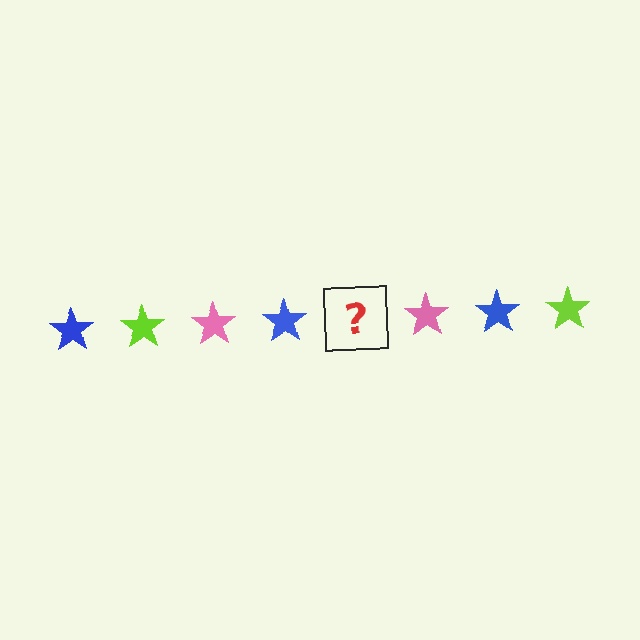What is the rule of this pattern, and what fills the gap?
The rule is that the pattern cycles through blue, lime, pink stars. The gap should be filled with a lime star.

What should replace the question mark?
The question mark should be replaced with a lime star.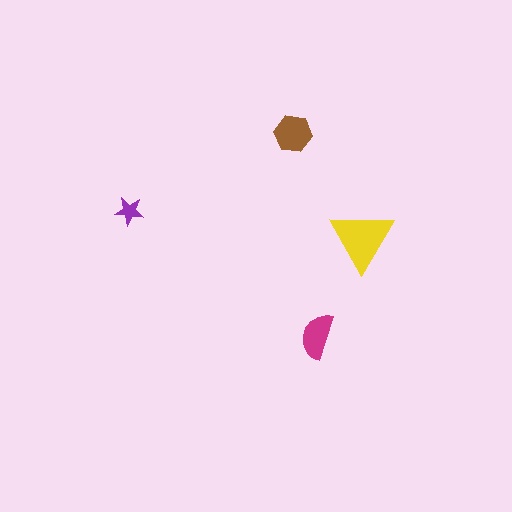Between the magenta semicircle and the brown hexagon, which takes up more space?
The brown hexagon.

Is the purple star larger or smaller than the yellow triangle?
Smaller.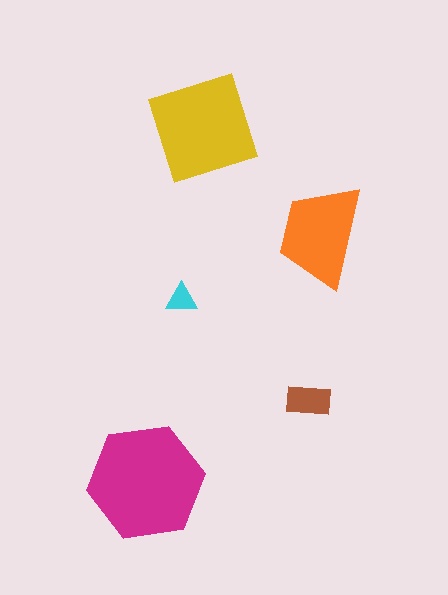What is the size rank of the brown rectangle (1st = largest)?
4th.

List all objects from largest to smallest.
The magenta hexagon, the yellow square, the orange trapezoid, the brown rectangle, the cyan triangle.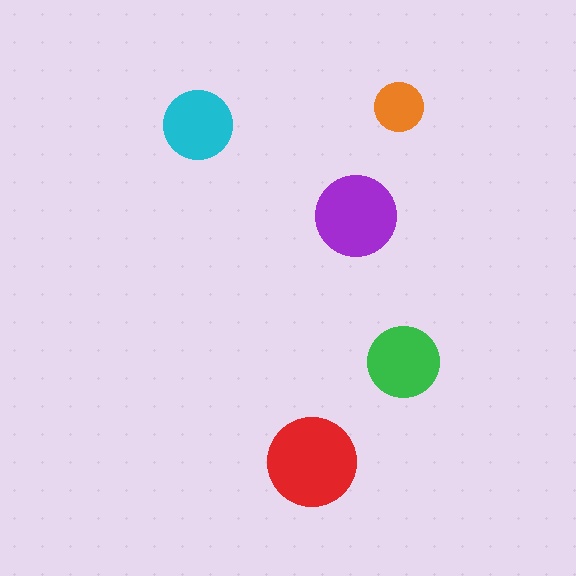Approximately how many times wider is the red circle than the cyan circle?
About 1.5 times wider.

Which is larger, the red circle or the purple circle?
The red one.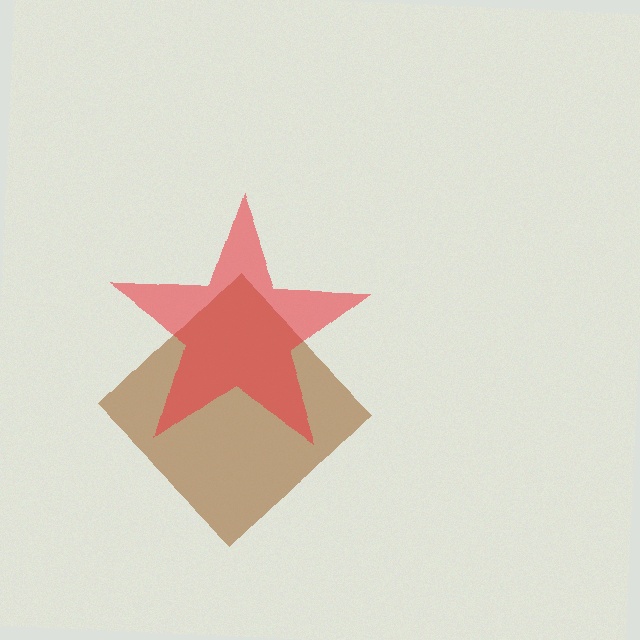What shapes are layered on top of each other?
The layered shapes are: a brown diamond, a red star.